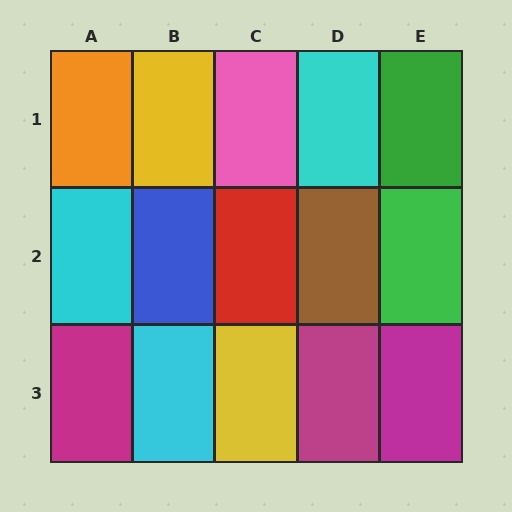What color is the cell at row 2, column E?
Green.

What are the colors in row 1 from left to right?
Orange, yellow, pink, cyan, green.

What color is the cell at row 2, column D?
Brown.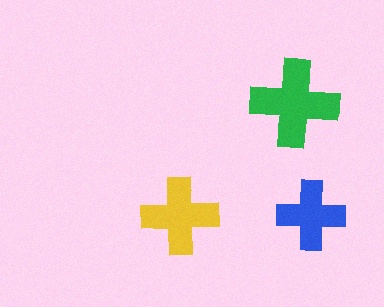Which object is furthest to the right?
The blue cross is rightmost.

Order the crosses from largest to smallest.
the green one, the yellow one, the blue one.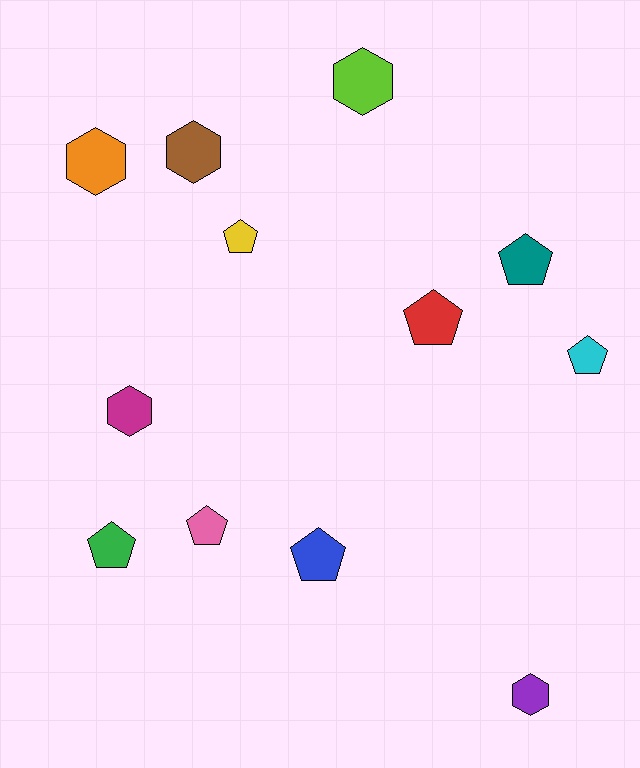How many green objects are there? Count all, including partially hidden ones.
There is 1 green object.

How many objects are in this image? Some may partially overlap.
There are 12 objects.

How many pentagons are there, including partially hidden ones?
There are 7 pentagons.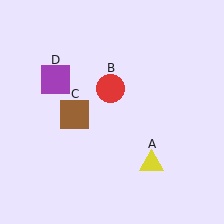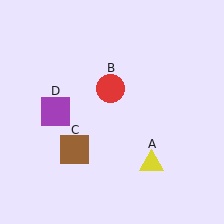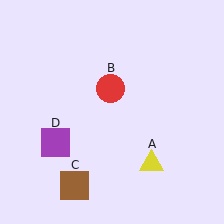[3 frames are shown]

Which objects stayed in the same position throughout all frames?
Yellow triangle (object A) and red circle (object B) remained stationary.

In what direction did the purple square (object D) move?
The purple square (object D) moved down.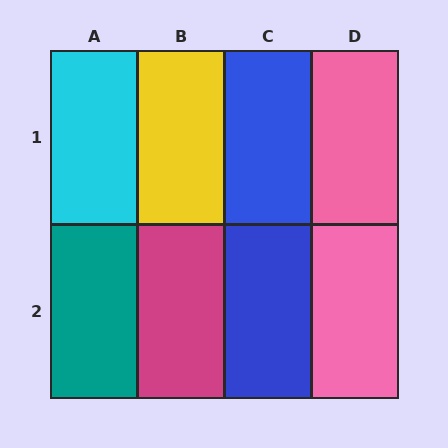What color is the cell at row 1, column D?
Pink.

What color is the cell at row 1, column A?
Cyan.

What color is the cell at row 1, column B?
Yellow.